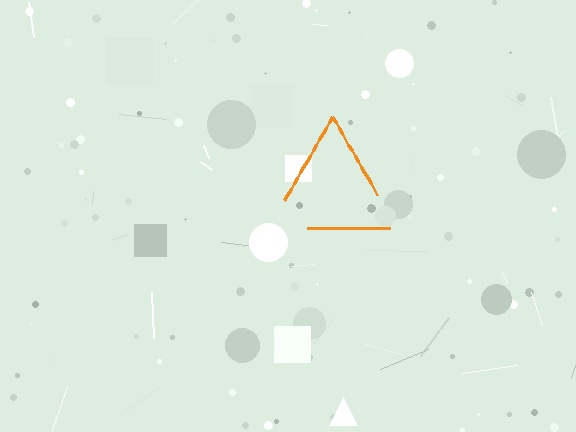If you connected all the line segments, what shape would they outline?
They would outline a triangle.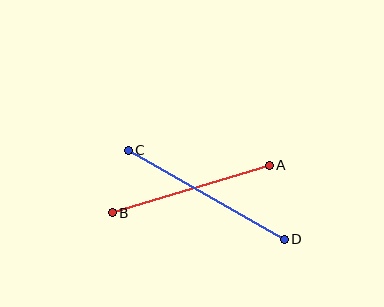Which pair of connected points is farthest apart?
Points C and D are farthest apart.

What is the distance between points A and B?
The distance is approximately 164 pixels.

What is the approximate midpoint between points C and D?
The midpoint is at approximately (206, 195) pixels.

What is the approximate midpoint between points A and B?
The midpoint is at approximately (191, 189) pixels.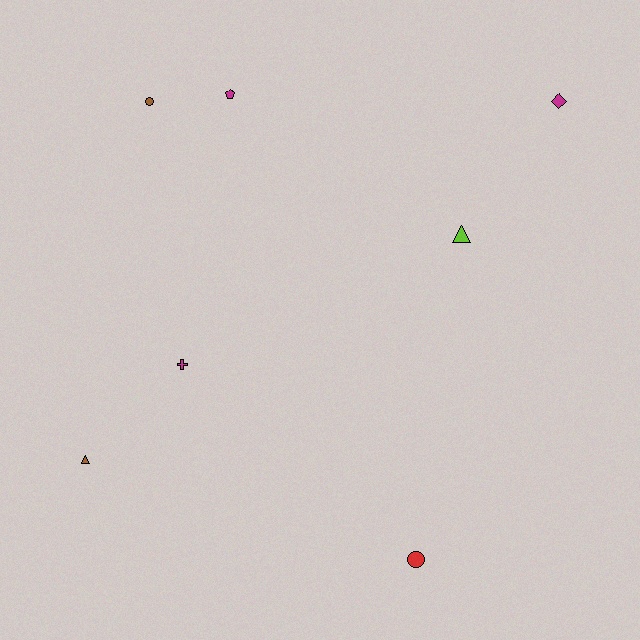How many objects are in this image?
There are 7 objects.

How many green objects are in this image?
There are no green objects.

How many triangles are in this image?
There are 2 triangles.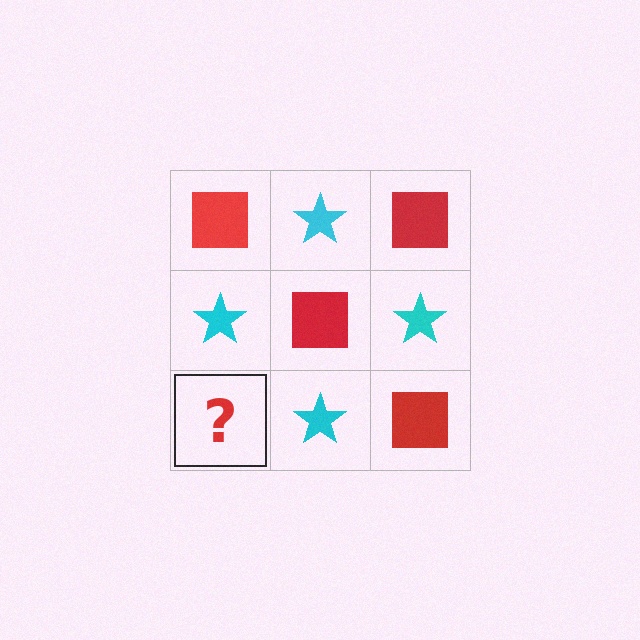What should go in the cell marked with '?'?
The missing cell should contain a red square.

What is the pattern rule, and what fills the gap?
The rule is that it alternates red square and cyan star in a checkerboard pattern. The gap should be filled with a red square.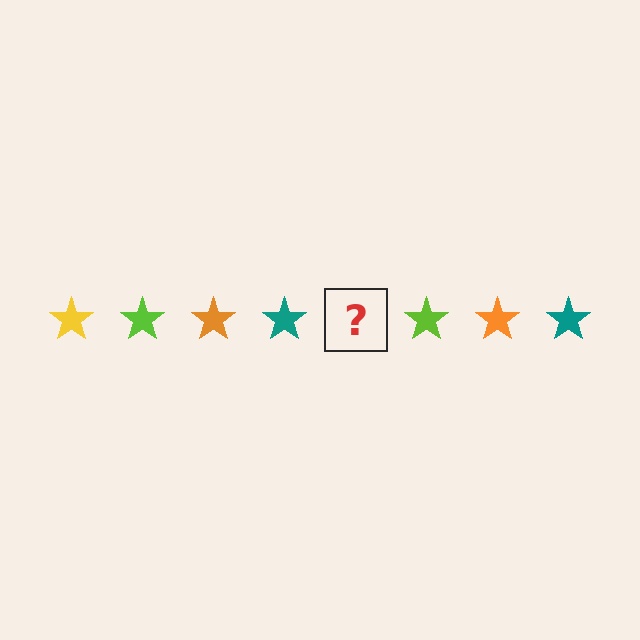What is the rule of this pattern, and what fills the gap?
The rule is that the pattern cycles through yellow, lime, orange, teal stars. The gap should be filled with a yellow star.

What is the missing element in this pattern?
The missing element is a yellow star.